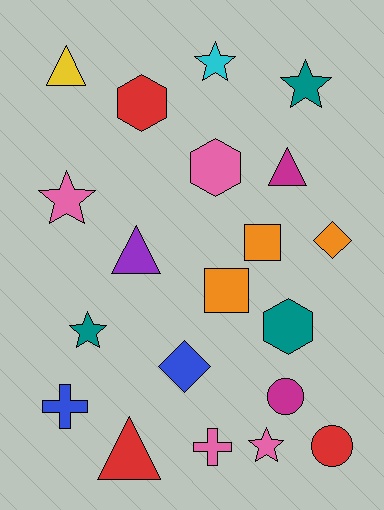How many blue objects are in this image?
There are 2 blue objects.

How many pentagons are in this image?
There are no pentagons.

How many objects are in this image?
There are 20 objects.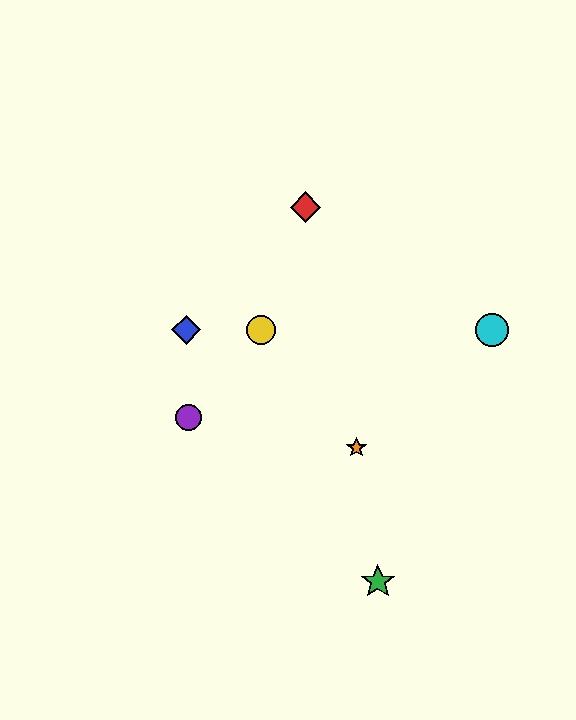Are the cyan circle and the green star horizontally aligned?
No, the cyan circle is at y≈330 and the green star is at y≈581.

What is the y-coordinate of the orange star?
The orange star is at y≈448.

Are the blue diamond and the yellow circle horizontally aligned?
Yes, both are at y≈330.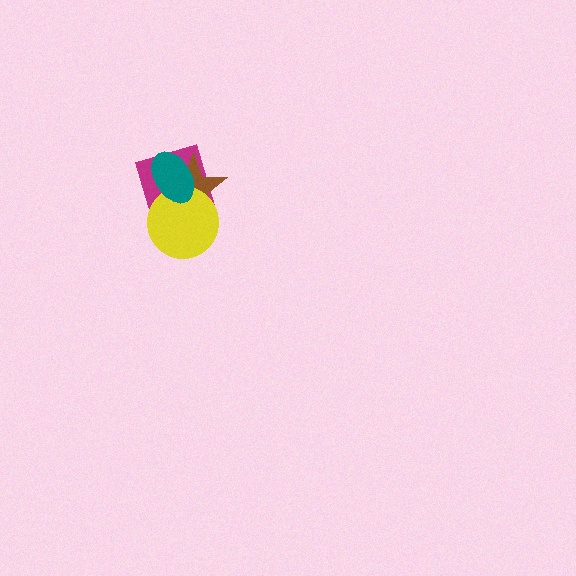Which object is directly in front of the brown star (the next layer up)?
The yellow circle is directly in front of the brown star.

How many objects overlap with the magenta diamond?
3 objects overlap with the magenta diamond.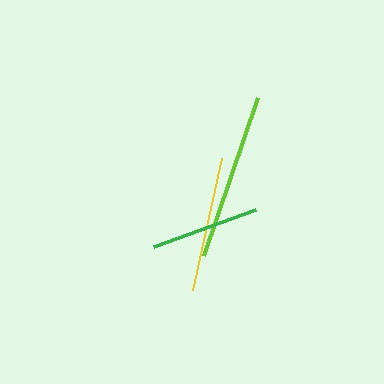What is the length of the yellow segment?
The yellow segment is approximately 135 pixels long.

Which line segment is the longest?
The lime line is the longest at approximately 167 pixels.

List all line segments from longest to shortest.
From longest to shortest: lime, yellow, green.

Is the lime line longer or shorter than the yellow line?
The lime line is longer than the yellow line.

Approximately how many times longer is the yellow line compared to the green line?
The yellow line is approximately 1.2 times the length of the green line.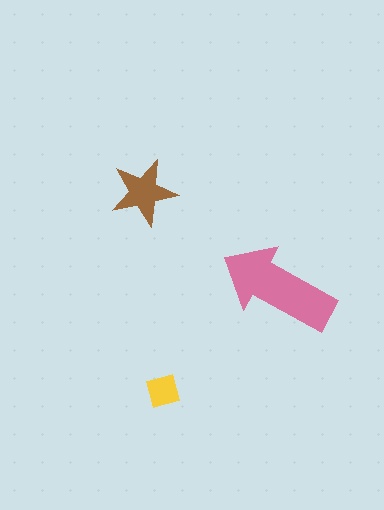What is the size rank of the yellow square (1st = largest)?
3rd.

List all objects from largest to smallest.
The pink arrow, the brown star, the yellow square.